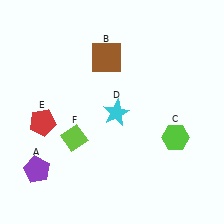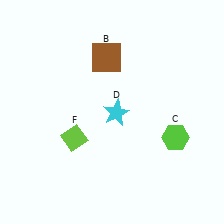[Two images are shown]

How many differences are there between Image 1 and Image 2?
There are 2 differences between the two images.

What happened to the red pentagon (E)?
The red pentagon (E) was removed in Image 2. It was in the bottom-left area of Image 1.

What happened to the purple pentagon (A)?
The purple pentagon (A) was removed in Image 2. It was in the bottom-left area of Image 1.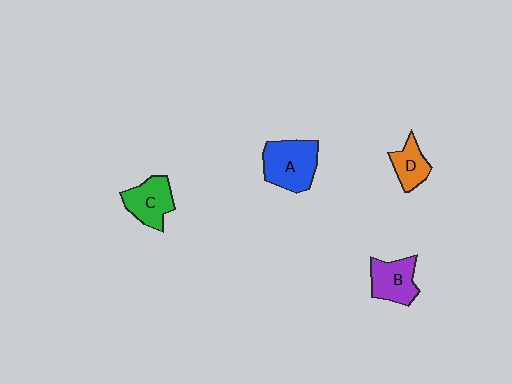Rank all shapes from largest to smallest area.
From largest to smallest: A (blue), B (purple), C (green), D (orange).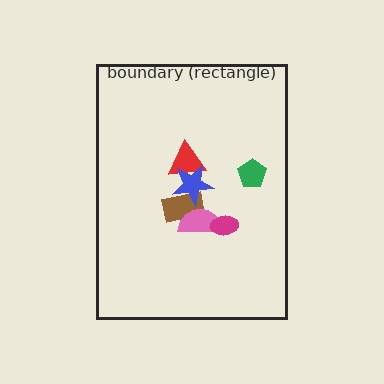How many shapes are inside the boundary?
6 inside, 0 outside.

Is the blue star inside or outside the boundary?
Inside.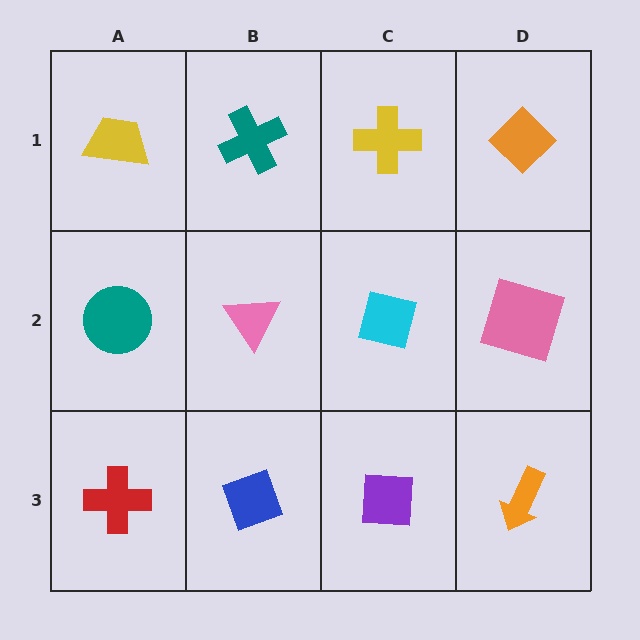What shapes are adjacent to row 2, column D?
An orange diamond (row 1, column D), an orange arrow (row 3, column D), a cyan square (row 2, column C).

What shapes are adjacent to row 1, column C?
A cyan square (row 2, column C), a teal cross (row 1, column B), an orange diamond (row 1, column D).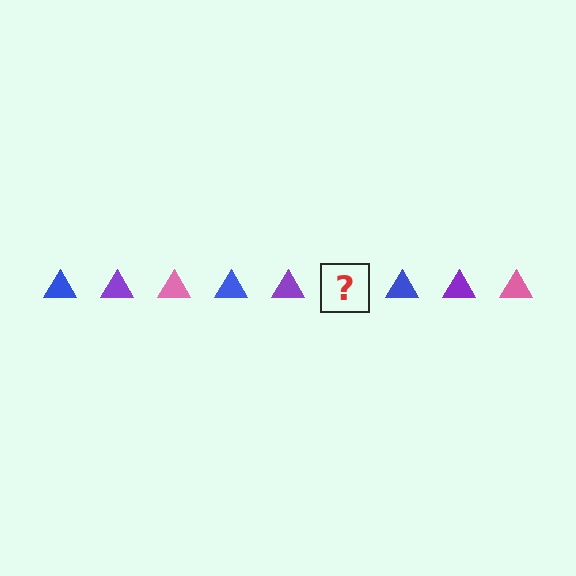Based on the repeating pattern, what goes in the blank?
The blank should be a pink triangle.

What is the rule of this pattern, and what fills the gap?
The rule is that the pattern cycles through blue, purple, pink triangles. The gap should be filled with a pink triangle.